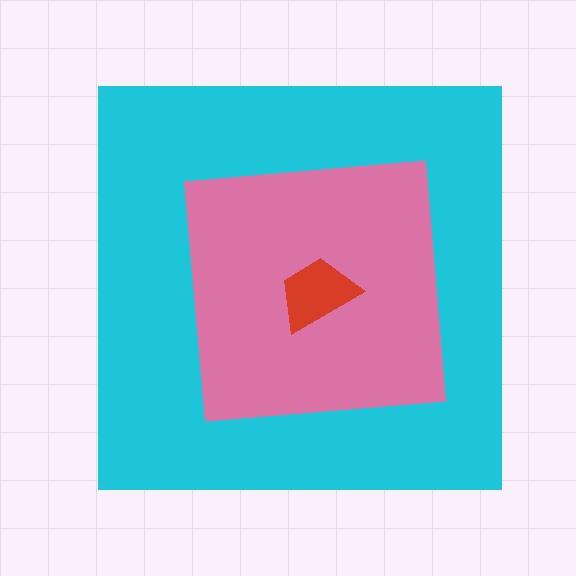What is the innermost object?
The red trapezoid.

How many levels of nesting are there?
3.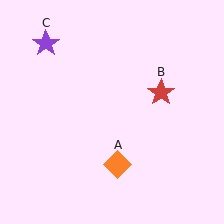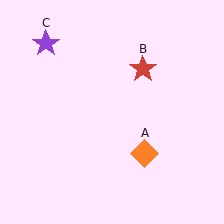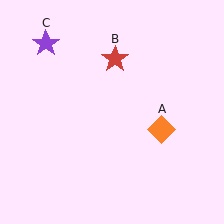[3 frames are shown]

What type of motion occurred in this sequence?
The orange diamond (object A), red star (object B) rotated counterclockwise around the center of the scene.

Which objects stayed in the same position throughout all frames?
Purple star (object C) remained stationary.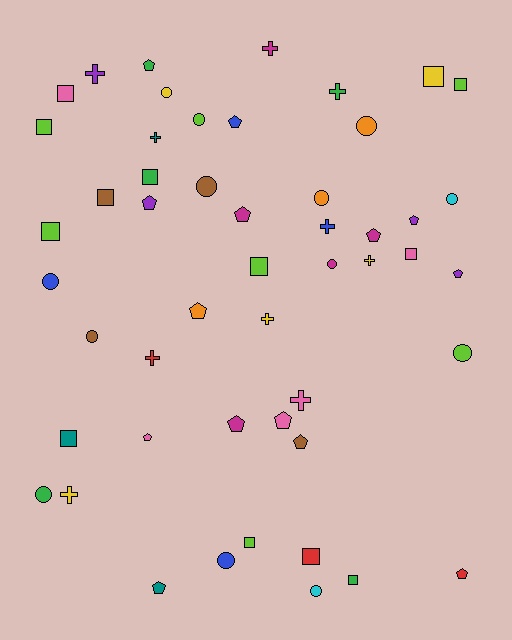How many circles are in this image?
There are 13 circles.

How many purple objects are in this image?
There are 4 purple objects.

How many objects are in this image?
There are 50 objects.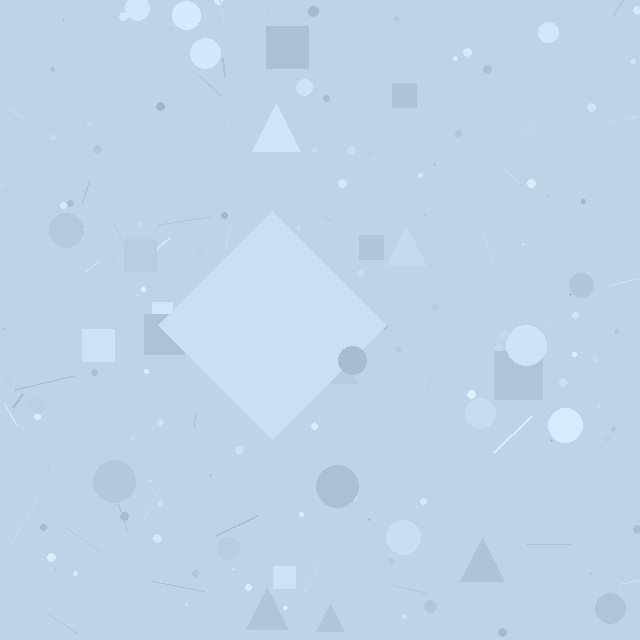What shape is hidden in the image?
A diamond is hidden in the image.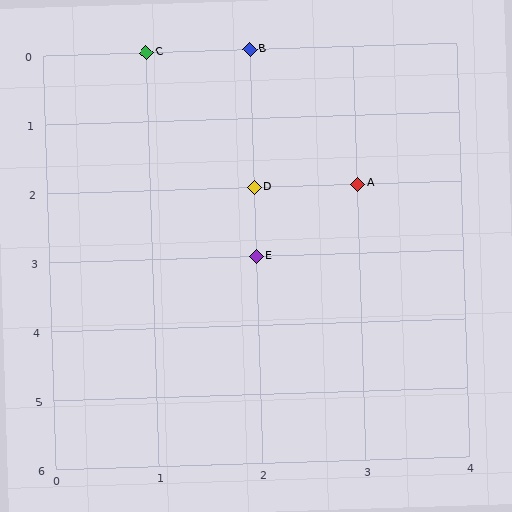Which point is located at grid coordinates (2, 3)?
Point E is at (2, 3).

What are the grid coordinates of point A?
Point A is at grid coordinates (3, 2).